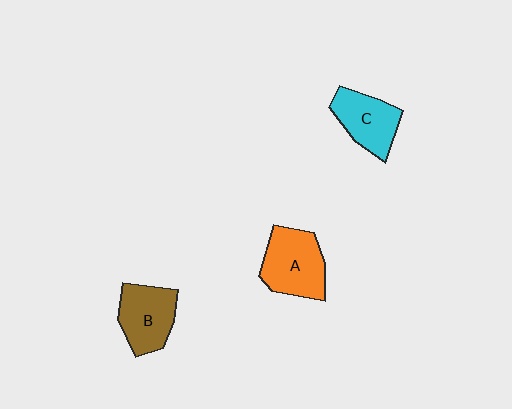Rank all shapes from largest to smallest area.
From largest to smallest: A (orange), B (brown), C (cyan).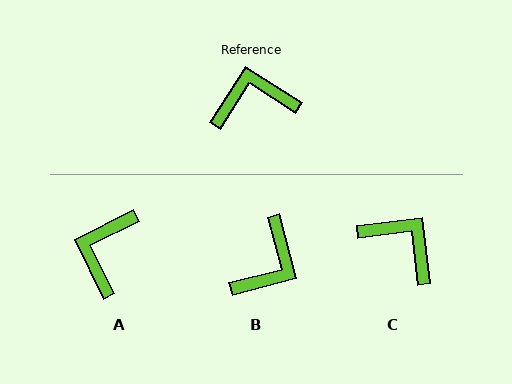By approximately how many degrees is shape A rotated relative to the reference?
Approximately 59 degrees counter-clockwise.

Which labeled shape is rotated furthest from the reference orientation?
B, about 133 degrees away.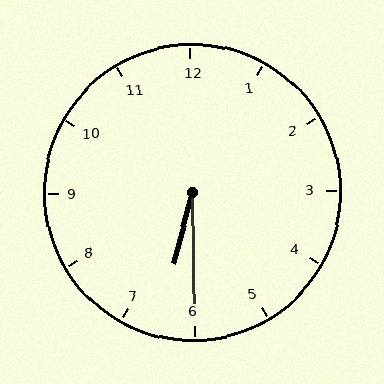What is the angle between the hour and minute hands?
Approximately 15 degrees.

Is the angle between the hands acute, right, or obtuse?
It is acute.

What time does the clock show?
6:30.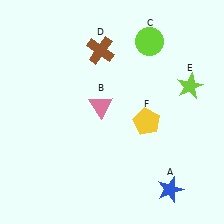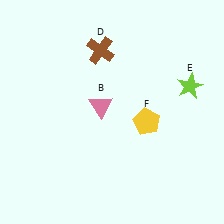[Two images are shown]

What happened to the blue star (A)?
The blue star (A) was removed in Image 2. It was in the bottom-right area of Image 1.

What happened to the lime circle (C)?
The lime circle (C) was removed in Image 2. It was in the top-right area of Image 1.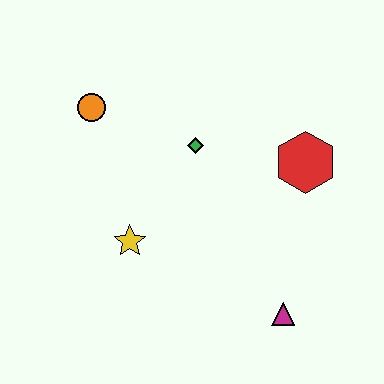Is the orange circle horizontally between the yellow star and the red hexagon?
No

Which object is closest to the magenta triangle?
The red hexagon is closest to the magenta triangle.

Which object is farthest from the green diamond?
The magenta triangle is farthest from the green diamond.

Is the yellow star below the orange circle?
Yes